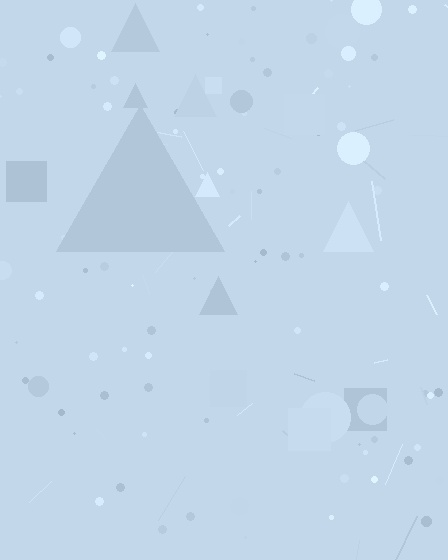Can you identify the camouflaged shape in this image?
The camouflaged shape is a triangle.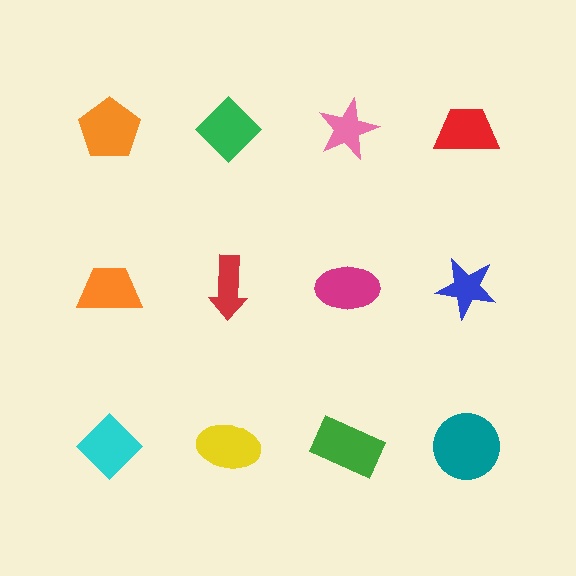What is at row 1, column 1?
An orange pentagon.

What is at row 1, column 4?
A red trapezoid.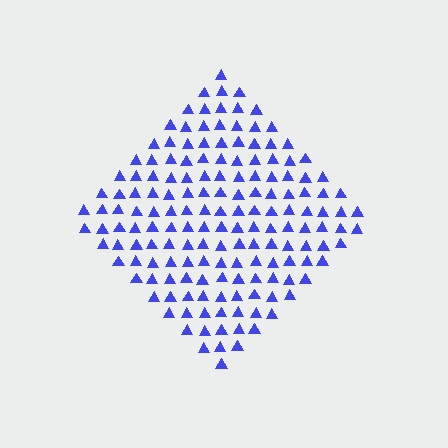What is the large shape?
The large shape is a diamond.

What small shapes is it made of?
It is made of small triangles.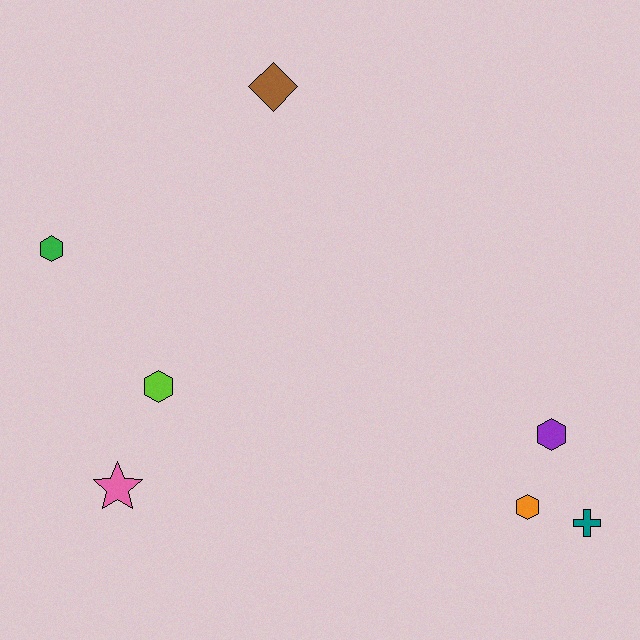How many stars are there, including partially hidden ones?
There is 1 star.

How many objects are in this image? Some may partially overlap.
There are 7 objects.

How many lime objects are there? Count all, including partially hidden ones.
There is 1 lime object.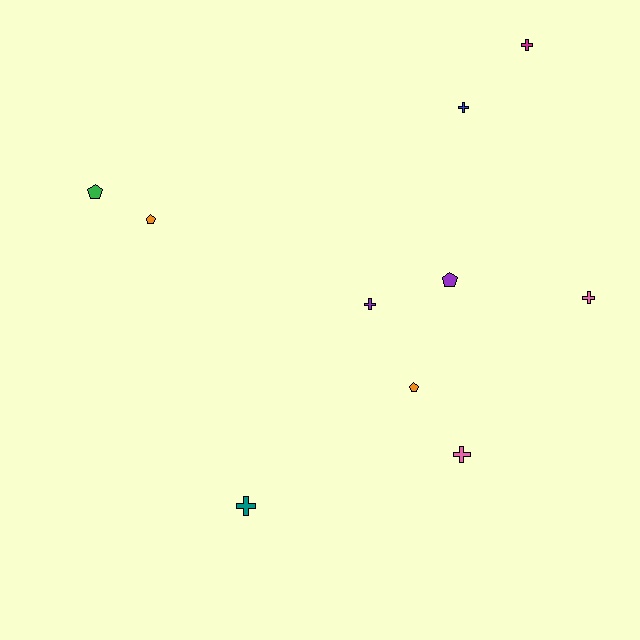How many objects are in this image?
There are 10 objects.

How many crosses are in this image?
There are 6 crosses.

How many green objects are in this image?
There is 1 green object.